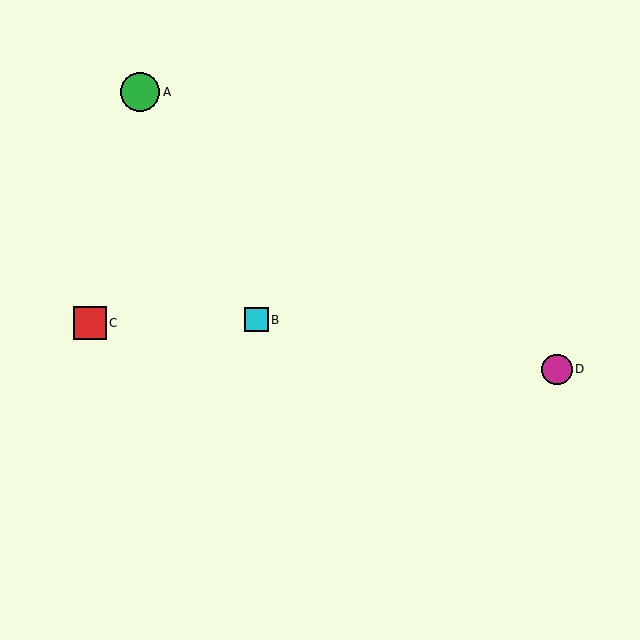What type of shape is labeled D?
Shape D is a magenta circle.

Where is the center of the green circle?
The center of the green circle is at (140, 92).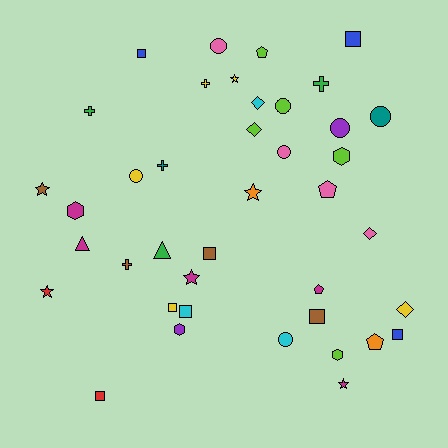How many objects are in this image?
There are 40 objects.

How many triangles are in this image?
There are 2 triangles.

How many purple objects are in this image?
There are 2 purple objects.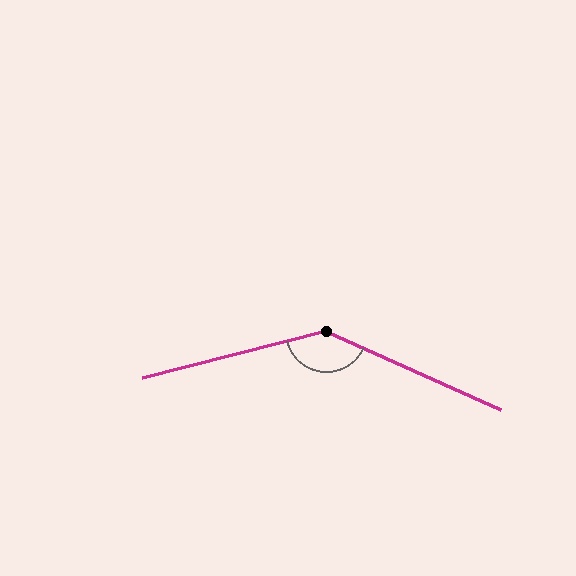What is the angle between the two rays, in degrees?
Approximately 142 degrees.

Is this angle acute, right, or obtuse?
It is obtuse.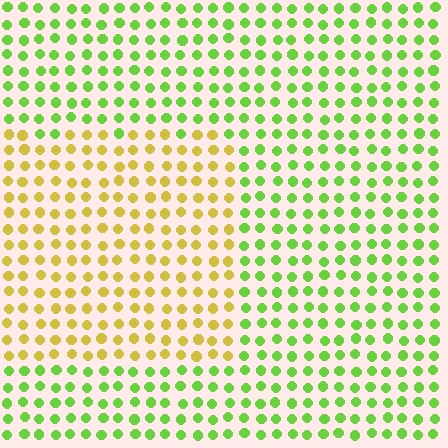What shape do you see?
I see a rectangle.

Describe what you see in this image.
The image is filled with small lime elements in a uniform arrangement. A rectangle-shaped region is visible where the elements are tinted to a slightly different hue, forming a subtle color boundary.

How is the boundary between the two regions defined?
The boundary is defined purely by a slight shift in hue (about 50 degrees). Spacing, size, and orientation are identical on both sides.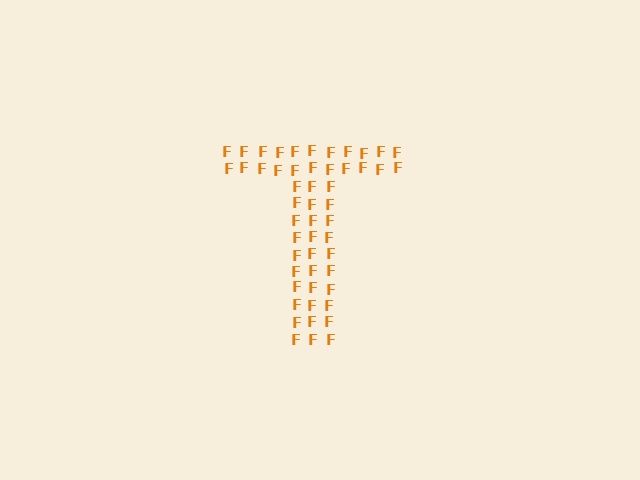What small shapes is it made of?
It is made of small letter F's.